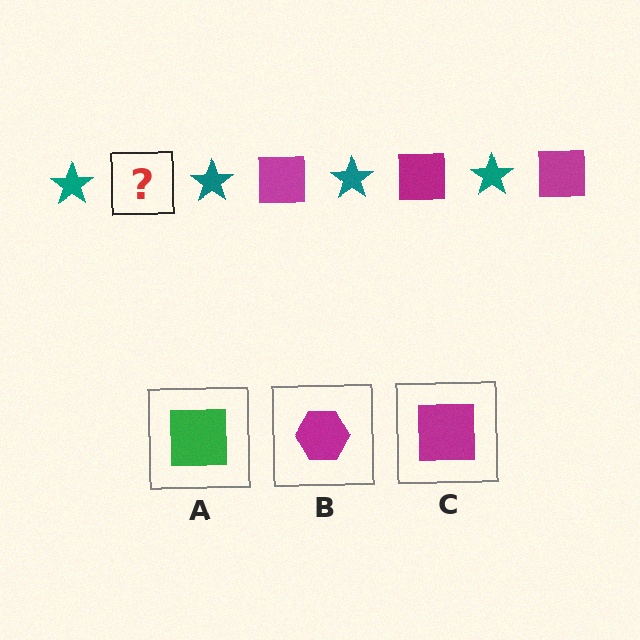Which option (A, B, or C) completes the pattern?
C.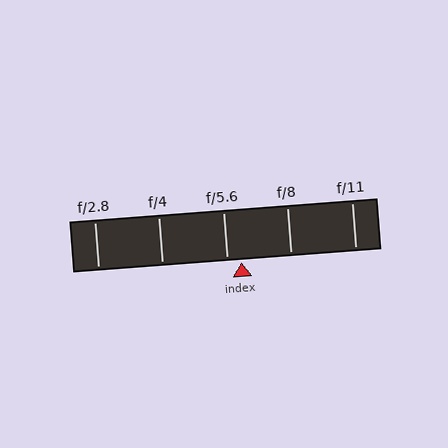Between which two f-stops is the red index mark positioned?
The index mark is between f/5.6 and f/8.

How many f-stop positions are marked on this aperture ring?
There are 5 f-stop positions marked.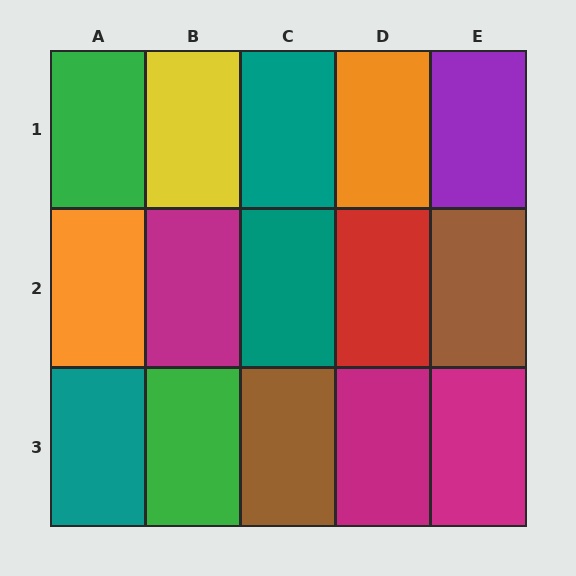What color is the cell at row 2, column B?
Magenta.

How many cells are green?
2 cells are green.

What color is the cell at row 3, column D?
Magenta.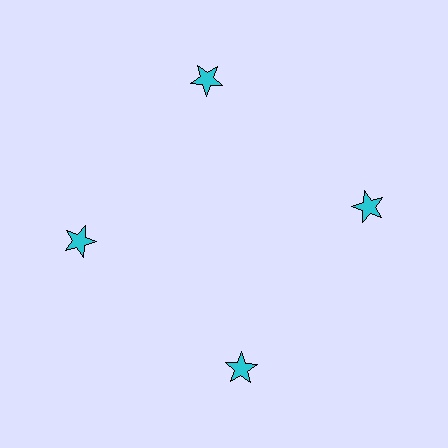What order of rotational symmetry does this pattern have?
This pattern has 4-fold rotational symmetry.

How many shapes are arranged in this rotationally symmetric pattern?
There are 4 shapes, arranged in 4 groups of 1.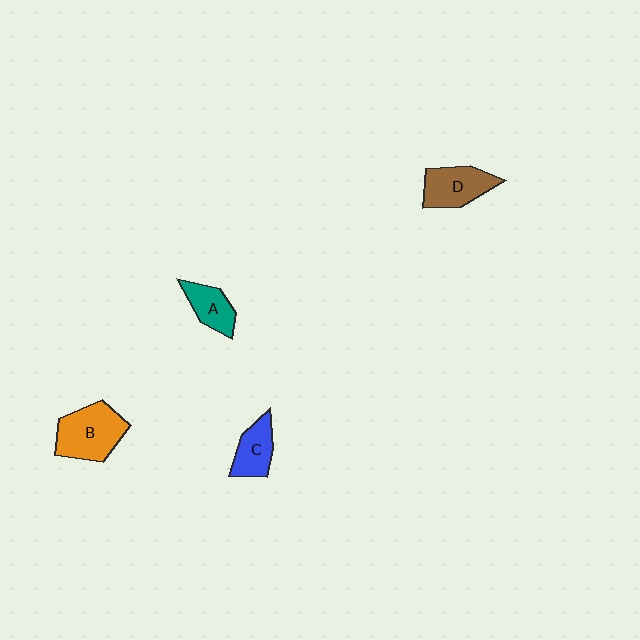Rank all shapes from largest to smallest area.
From largest to smallest: B (orange), D (brown), C (blue), A (teal).